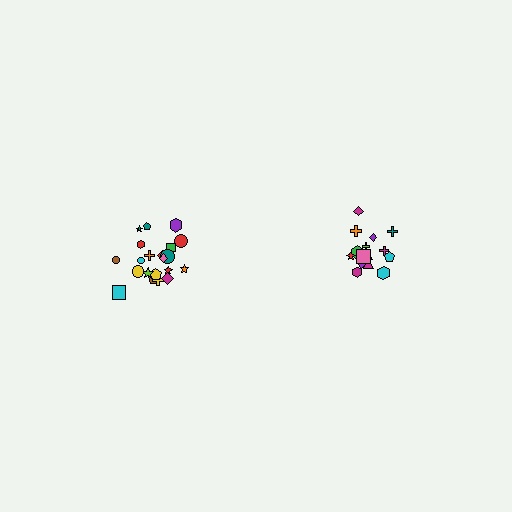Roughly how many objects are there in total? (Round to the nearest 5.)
Roughly 35 objects in total.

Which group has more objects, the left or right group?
The left group.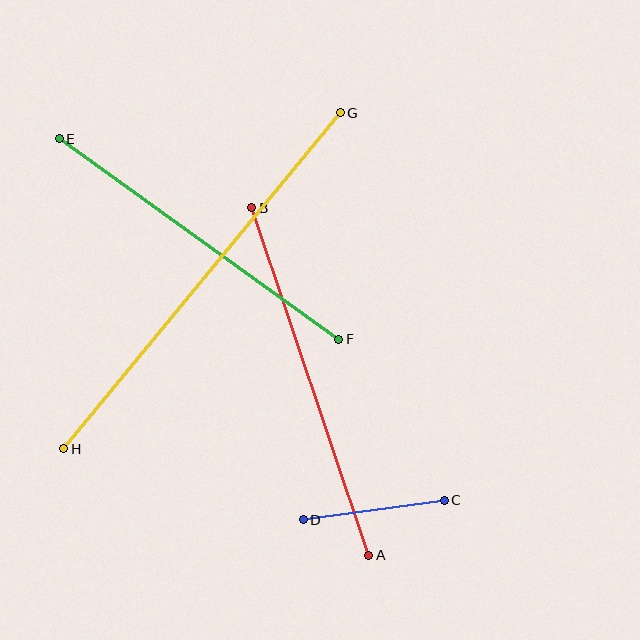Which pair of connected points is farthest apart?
Points G and H are farthest apart.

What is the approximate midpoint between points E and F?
The midpoint is at approximately (199, 239) pixels.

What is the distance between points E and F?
The distance is approximately 344 pixels.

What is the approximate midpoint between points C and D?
The midpoint is at approximately (374, 510) pixels.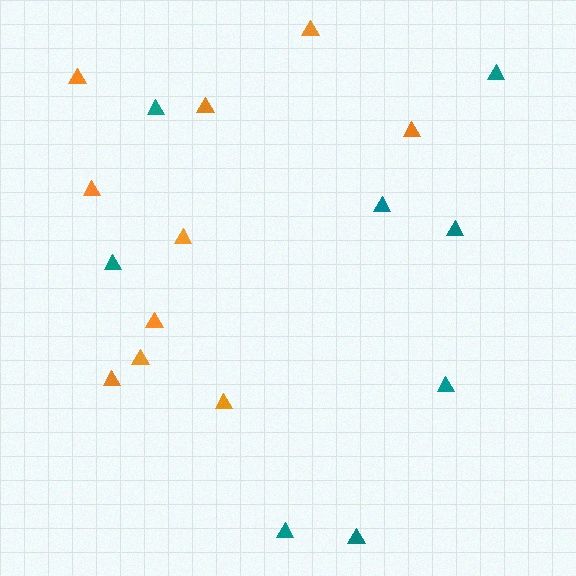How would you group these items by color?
There are 2 groups: one group of teal triangles (8) and one group of orange triangles (10).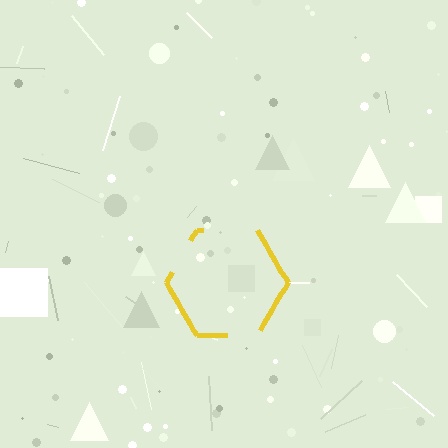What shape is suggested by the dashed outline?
The dashed outline suggests a hexagon.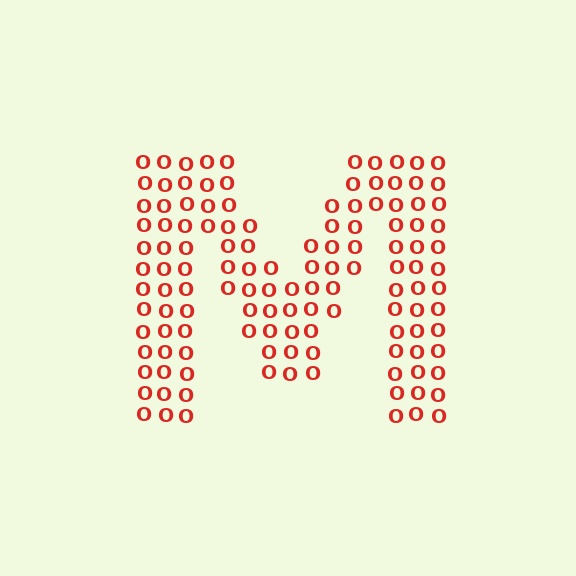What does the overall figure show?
The overall figure shows the letter M.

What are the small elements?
The small elements are letter O's.